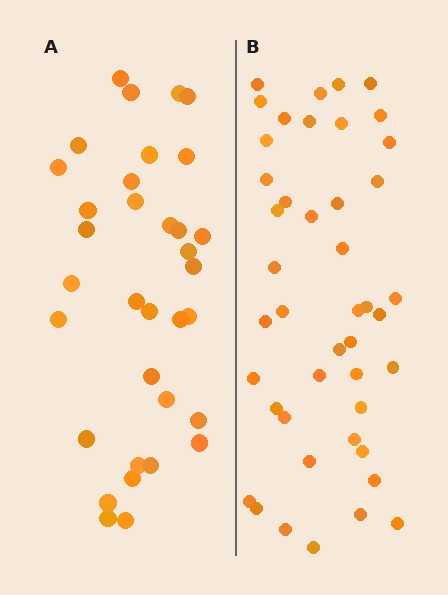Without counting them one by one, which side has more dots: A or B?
Region B (the right region) has more dots.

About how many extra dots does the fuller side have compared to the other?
Region B has roughly 10 or so more dots than region A.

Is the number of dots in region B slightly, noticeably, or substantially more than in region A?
Region B has noticeably more, but not dramatically so. The ratio is roughly 1.3 to 1.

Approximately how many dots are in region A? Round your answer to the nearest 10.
About 30 dots. (The exact count is 34, which rounds to 30.)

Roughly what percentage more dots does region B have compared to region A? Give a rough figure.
About 30% more.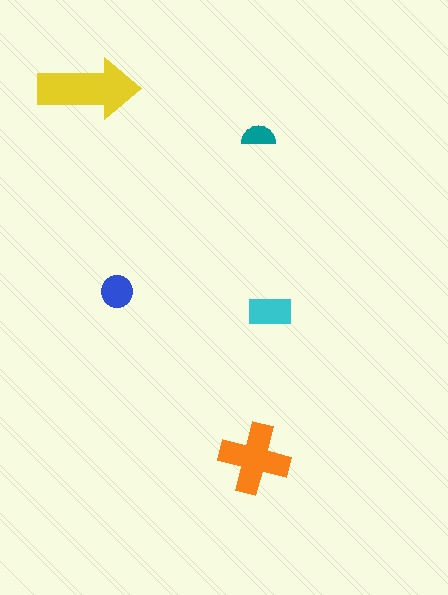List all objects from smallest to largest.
The teal semicircle, the blue circle, the cyan rectangle, the orange cross, the yellow arrow.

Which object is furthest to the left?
The yellow arrow is leftmost.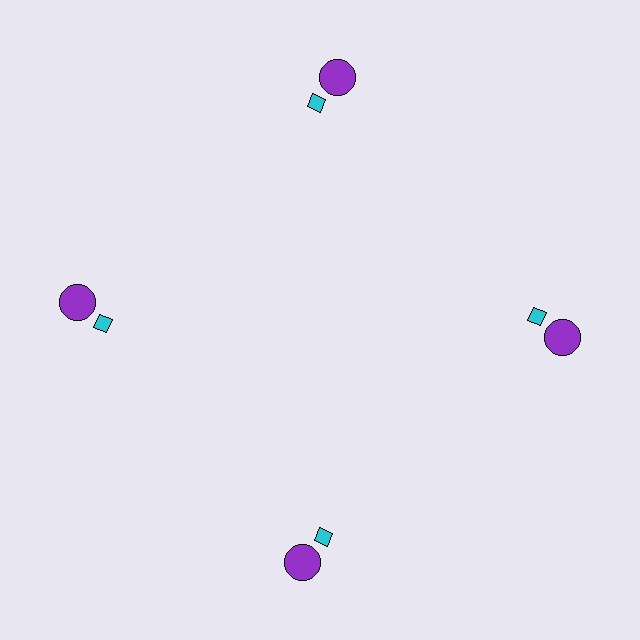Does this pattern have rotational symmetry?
Yes, this pattern has 4-fold rotational symmetry. It looks the same after rotating 90 degrees around the center.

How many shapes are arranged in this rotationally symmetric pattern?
There are 8 shapes, arranged in 4 groups of 2.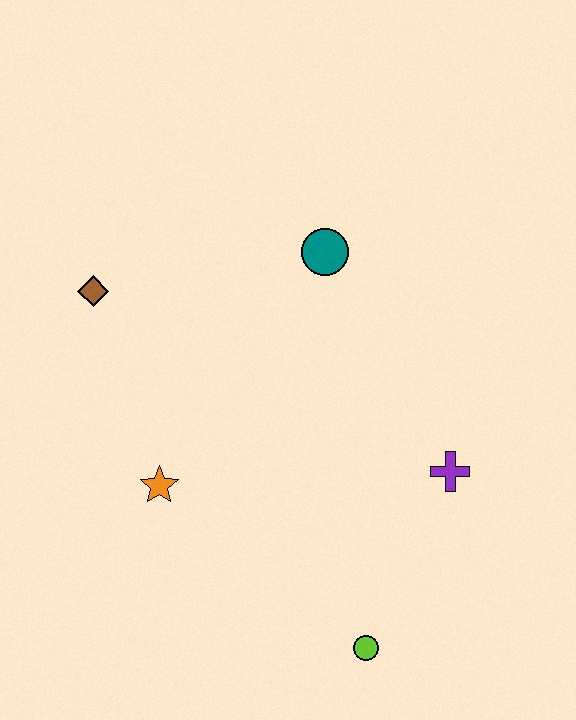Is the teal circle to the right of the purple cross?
No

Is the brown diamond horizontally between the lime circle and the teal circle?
No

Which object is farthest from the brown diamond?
The lime circle is farthest from the brown diamond.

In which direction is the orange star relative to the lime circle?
The orange star is to the left of the lime circle.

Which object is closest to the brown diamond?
The orange star is closest to the brown diamond.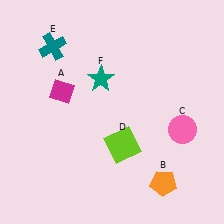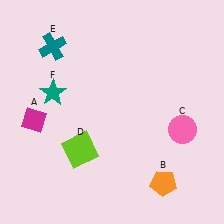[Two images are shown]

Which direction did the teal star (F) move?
The teal star (F) moved left.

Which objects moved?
The objects that moved are: the magenta diamond (A), the lime square (D), the teal star (F).